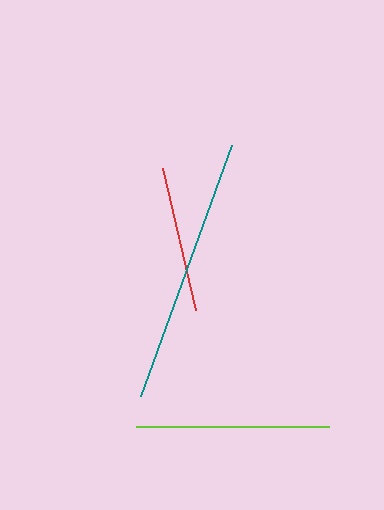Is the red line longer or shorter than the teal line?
The teal line is longer than the red line.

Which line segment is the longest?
The teal line is the longest at approximately 266 pixels.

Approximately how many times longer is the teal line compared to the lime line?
The teal line is approximately 1.4 times the length of the lime line.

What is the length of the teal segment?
The teal segment is approximately 266 pixels long.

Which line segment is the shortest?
The red line is the shortest at approximately 146 pixels.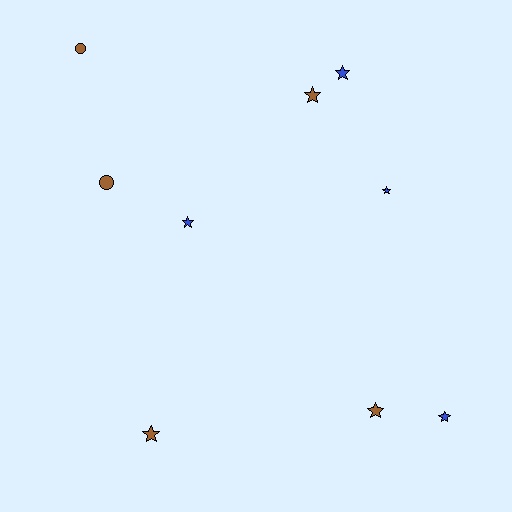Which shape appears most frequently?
Star, with 7 objects.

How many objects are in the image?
There are 9 objects.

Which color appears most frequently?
Brown, with 5 objects.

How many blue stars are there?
There are 4 blue stars.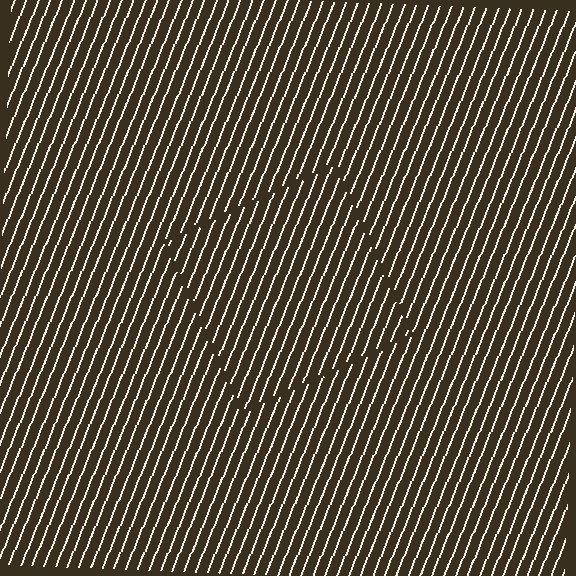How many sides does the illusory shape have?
4 sides — the line-ends trace a square.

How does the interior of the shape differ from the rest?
The interior of the shape contains the same grating, shifted by half a period — the contour is defined by the phase discontinuity where line-ends from the inner and outer gratings abut.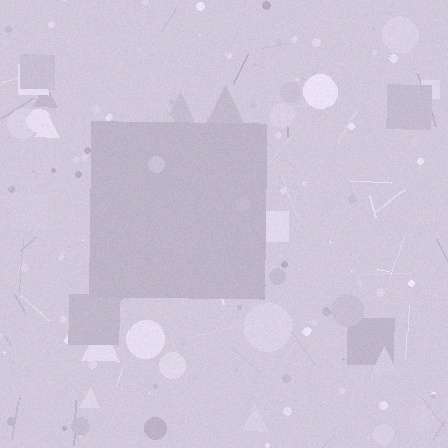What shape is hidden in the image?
A square is hidden in the image.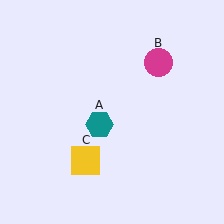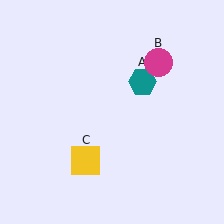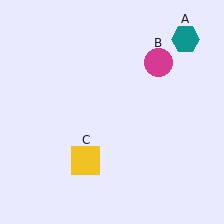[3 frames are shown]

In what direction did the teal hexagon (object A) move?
The teal hexagon (object A) moved up and to the right.